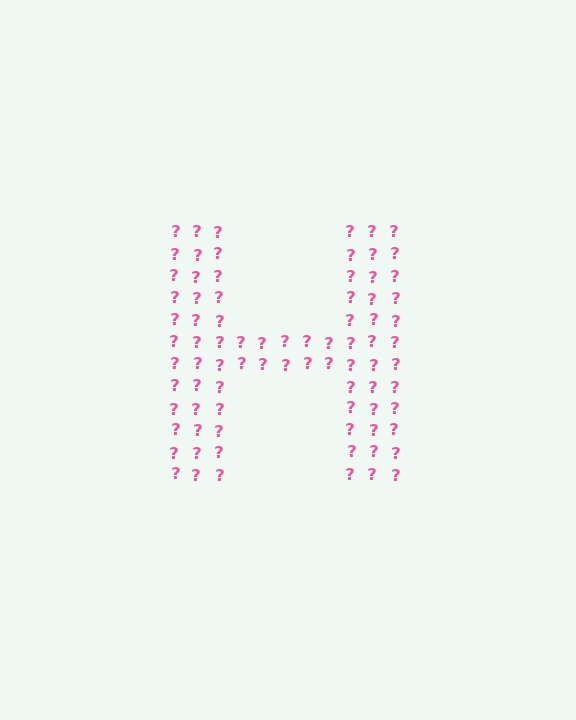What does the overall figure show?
The overall figure shows the letter H.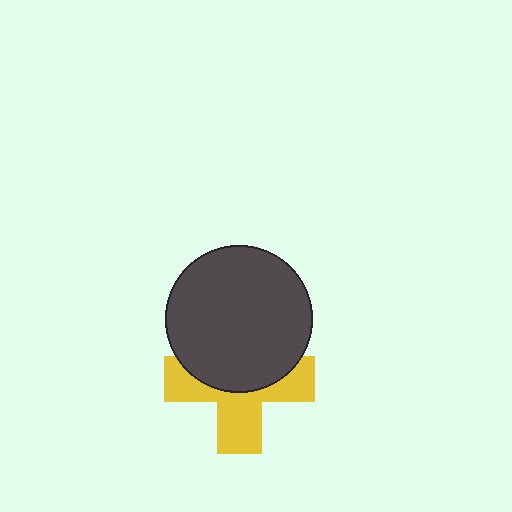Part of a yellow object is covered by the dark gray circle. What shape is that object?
It is a cross.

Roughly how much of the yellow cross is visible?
About half of it is visible (roughly 51%).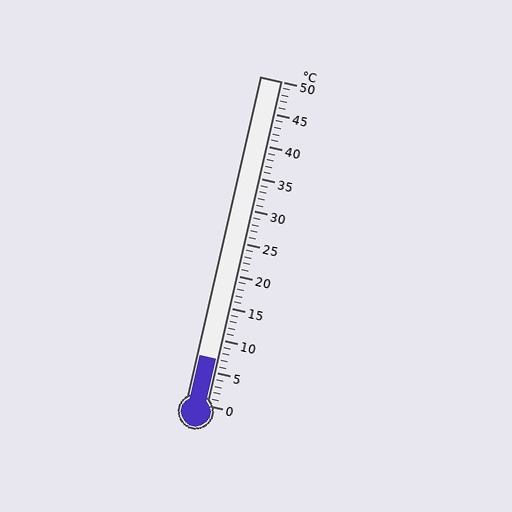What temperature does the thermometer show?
The thermometer shows approximately 7°C.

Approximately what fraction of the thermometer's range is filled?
The thermometer is filled to approximately 15% of its range.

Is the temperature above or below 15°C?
The temperature is below 15°C.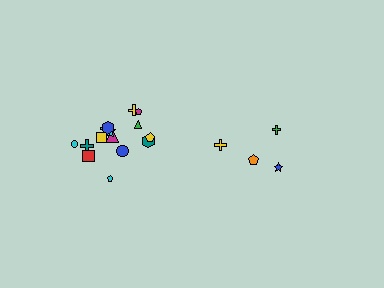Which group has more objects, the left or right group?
The left group.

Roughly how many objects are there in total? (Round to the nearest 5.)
Roughly 20 objects in total.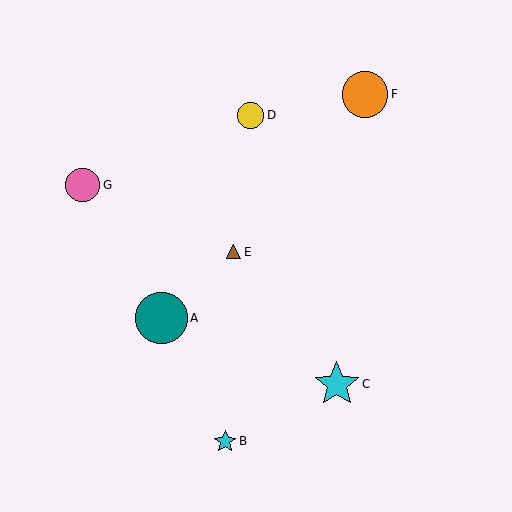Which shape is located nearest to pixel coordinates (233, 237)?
The brown triangle (labeled E) at (234, 252) is nearest to that location.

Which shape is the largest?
The teal circle (labeled A) is the largest.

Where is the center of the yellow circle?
The center of the yellow circle is at (251, 115).